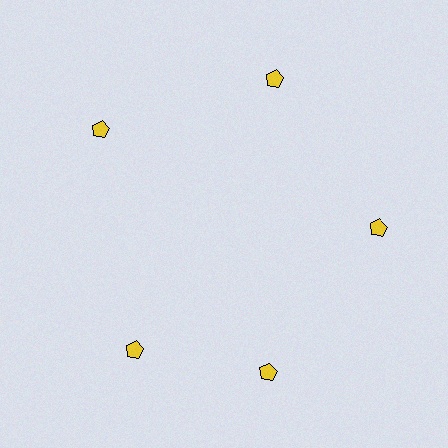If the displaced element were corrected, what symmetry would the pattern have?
It would have 5-fold rotational symmetry — the pattern would map onto itself every 72 degrees.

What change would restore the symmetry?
The symmetry would be restored by rotating it back into even spacing with its neighbors so that all 5 pentagons sit at equal angles and equal distance from the center.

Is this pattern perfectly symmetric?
No. The 5 yellow pentagons are arranged in a ring, but one element near the 8 o'clock position is rotated out of alignment along the ring, breaking the 5-fold rotational symmetry.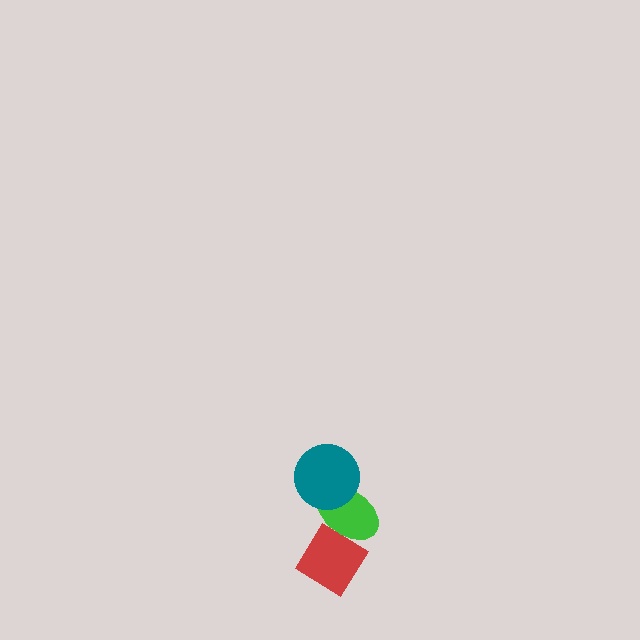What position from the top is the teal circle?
The teal circle is 1st from the top.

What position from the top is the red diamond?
The red diamond is 3rd from the top.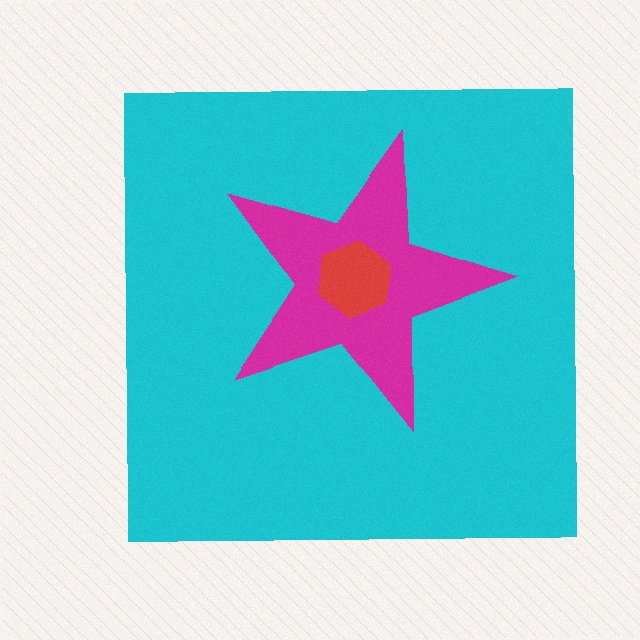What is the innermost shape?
The red hexagon.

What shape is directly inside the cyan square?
The magenta star.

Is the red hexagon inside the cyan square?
Yes.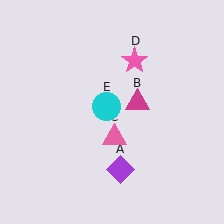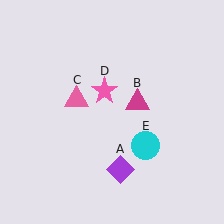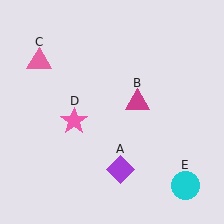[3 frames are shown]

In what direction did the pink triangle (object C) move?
The pink triangle (object C) moved up and to the left.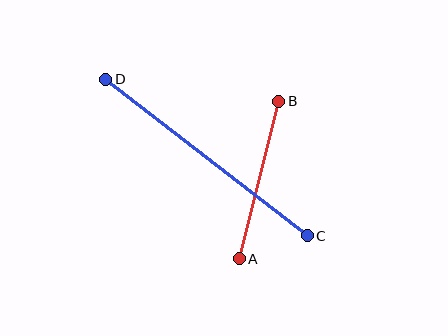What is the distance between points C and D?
The distance is approximately 255 pixels.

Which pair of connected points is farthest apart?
Points C and D are farthest apart.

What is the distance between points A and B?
The distance is approximately 162 pixels.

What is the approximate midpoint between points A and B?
The midpoint is at approximately (259, 180) pixels.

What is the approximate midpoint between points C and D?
The midpoint is at approximately (206, 157) pixels.